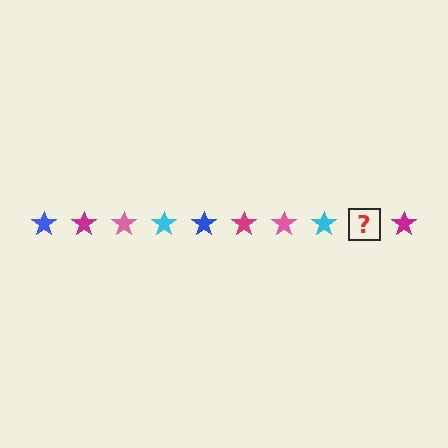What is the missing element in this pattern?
The missing element is a blue star.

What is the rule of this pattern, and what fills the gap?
The rule is that the pattern cycles through blue, magenta, pink, cyan stars. The gap should be filled with a blue star.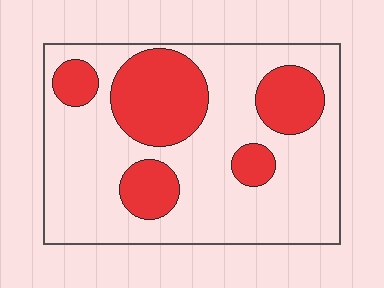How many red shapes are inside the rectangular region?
5.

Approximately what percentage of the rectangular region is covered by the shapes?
Approximately 30%.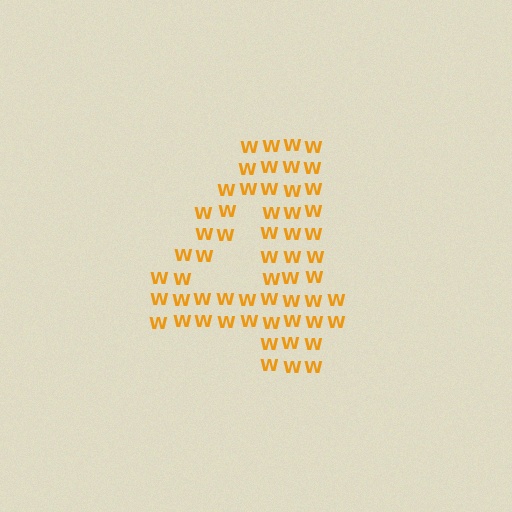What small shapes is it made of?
It is made of small letter W's.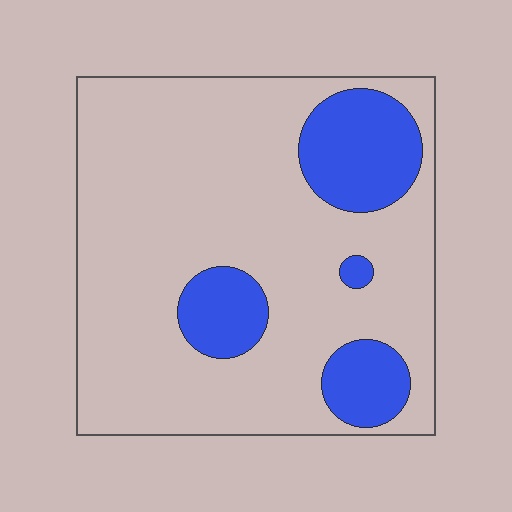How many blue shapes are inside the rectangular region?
4.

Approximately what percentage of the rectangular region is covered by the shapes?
Approximately 20%.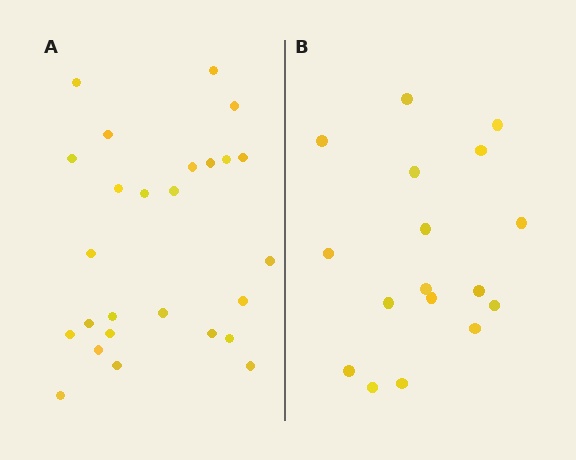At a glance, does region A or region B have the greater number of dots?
Region A (the left region) has more dots.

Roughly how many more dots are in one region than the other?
Region A has roughly 8 or so more dots than region B.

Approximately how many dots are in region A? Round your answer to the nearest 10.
About 30 dots. (The exact count is 26, which rounds to 30.)